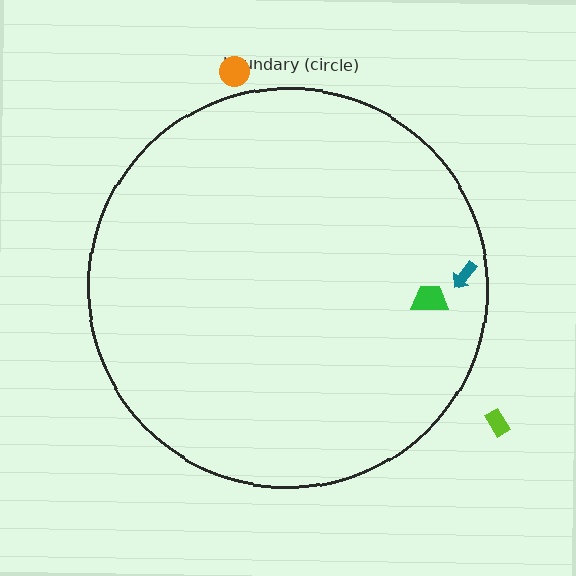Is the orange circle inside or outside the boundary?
Outside.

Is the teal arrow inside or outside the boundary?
Inside.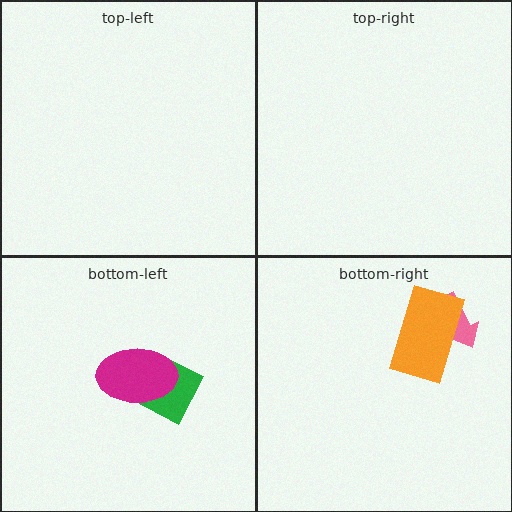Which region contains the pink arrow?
The bottom-right region.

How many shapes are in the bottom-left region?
2.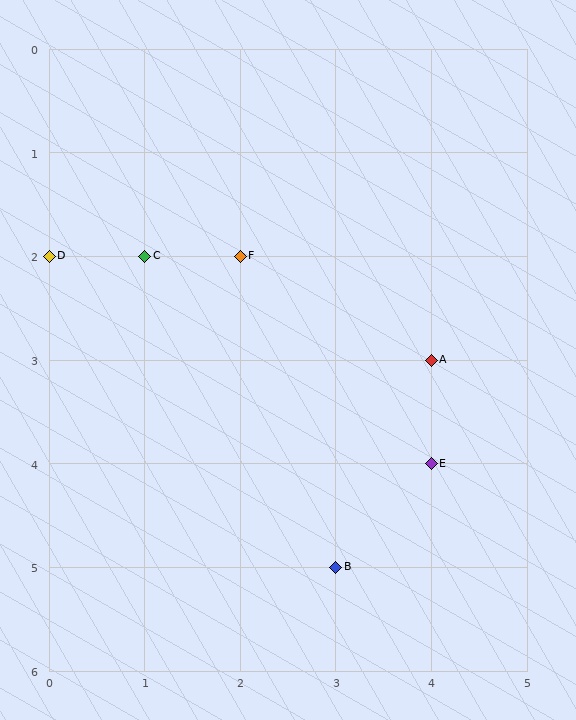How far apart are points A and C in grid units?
Points A and C are 3 columns and 1 row apart (about 3.2 grid units diagonally).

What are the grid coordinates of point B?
Point B is at grid coordinates (3, 5).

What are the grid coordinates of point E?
Point E is at grid coordinates (4, 4).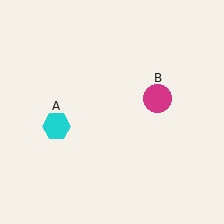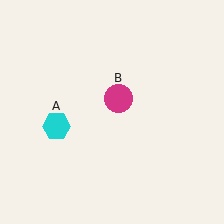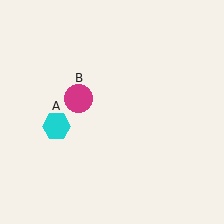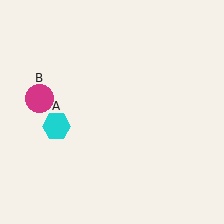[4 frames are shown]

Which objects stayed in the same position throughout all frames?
Cyan hexagon (object A) remained stationary.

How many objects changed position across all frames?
1 object changed position: magenta circle (object B).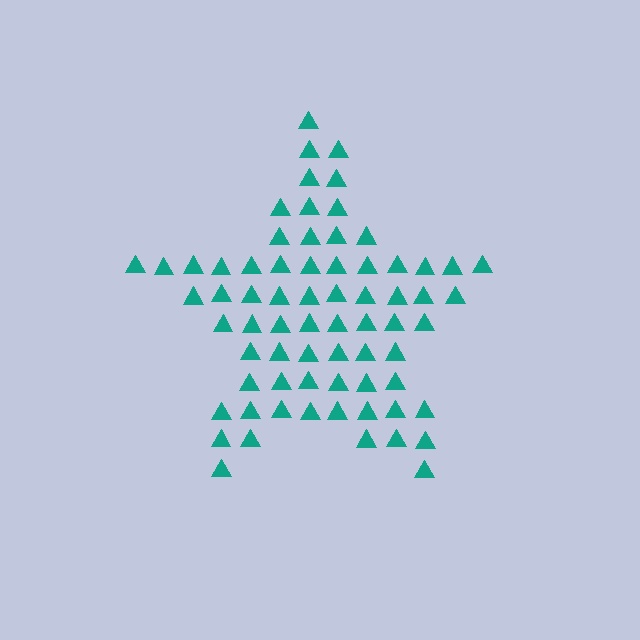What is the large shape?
The large shape is a star.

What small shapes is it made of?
It is made of small triangles.